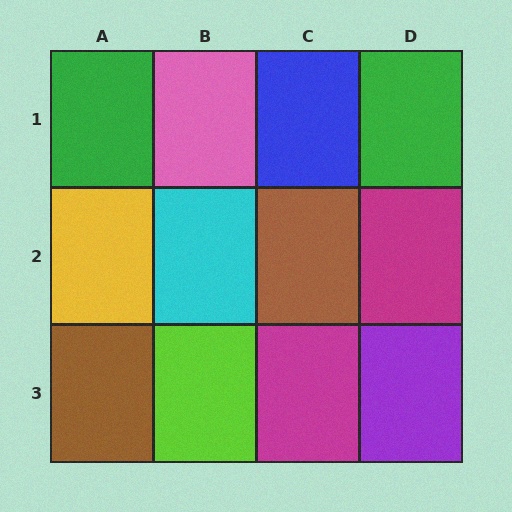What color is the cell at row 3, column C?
Magenta.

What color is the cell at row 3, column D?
Purple.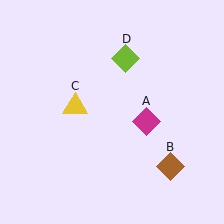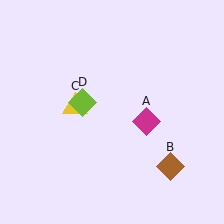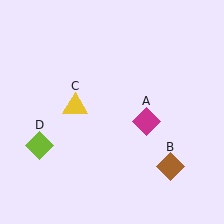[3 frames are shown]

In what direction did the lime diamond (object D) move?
The lime diamond (object D) moved down and to the left.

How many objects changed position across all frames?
1 object changed position: lime diamond (object D).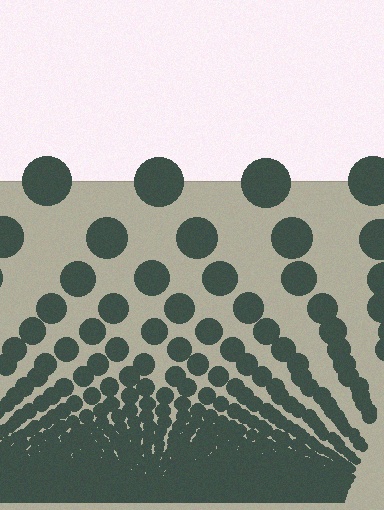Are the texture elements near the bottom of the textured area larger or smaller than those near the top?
Smaller. The gradient is inverted — elements near the bottom are smaller and denser.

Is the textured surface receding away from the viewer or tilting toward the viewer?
The surface appears to tilt toward the viewer. Texture elements get larger and sparser toward the top.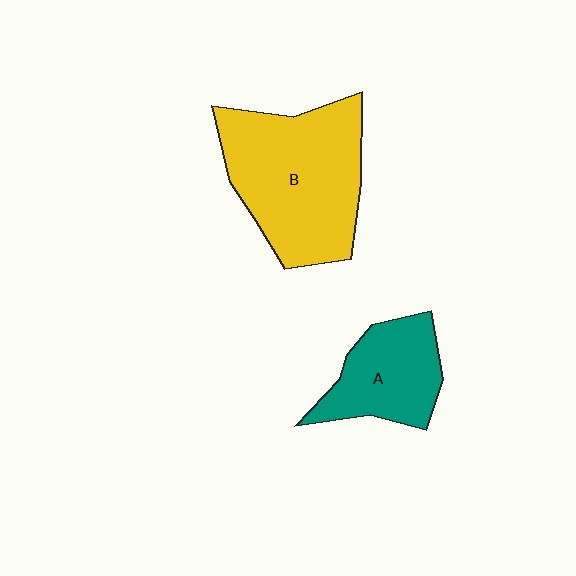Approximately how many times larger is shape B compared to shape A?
Approximately 1.8 times.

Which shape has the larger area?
Shape B (yellow).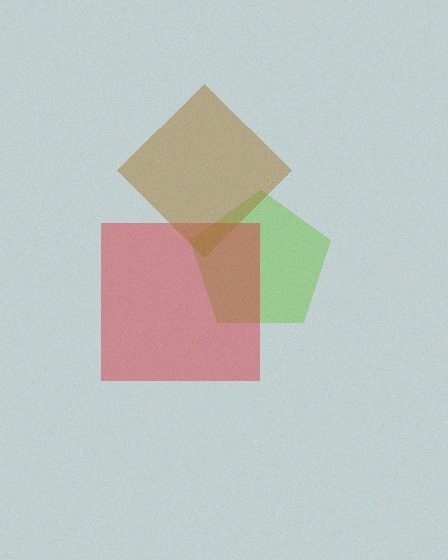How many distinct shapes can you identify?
There are 3 distinct shapes: a lime pentagon, a red square, a brown diamond.